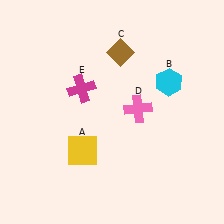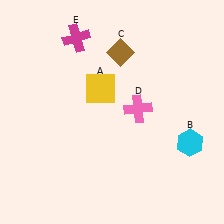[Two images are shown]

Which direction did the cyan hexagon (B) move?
The cyan hexagon (B) moved down.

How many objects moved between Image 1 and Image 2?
3 objects moved between the two images.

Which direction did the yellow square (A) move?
The yellow square (A) moved up.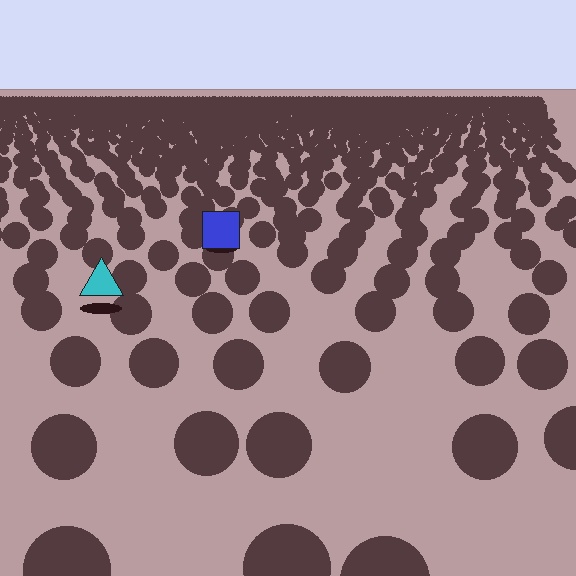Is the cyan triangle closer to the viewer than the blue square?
Yes. The cyan triangle is closer — you can tell from the texture gradient: the ground texture is coarser near it.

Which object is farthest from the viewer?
The blue square is farthest from the viewer. It appears smaller and the ground texture around it is denser.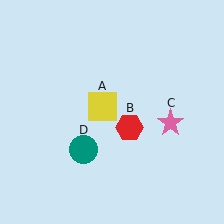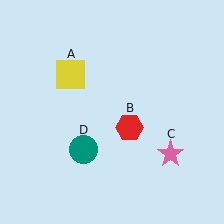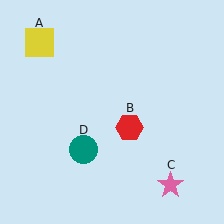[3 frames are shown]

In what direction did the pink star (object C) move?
The pink star (object C) moved down.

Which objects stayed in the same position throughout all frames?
Red hexagon (object B) and teal circle (object D) remained stationary.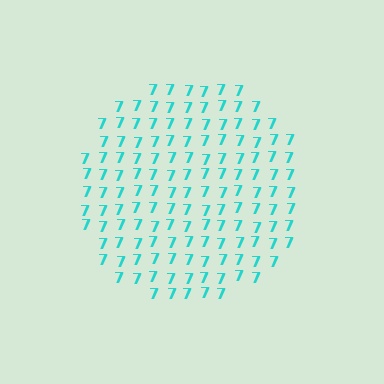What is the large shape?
The large shape is a circle.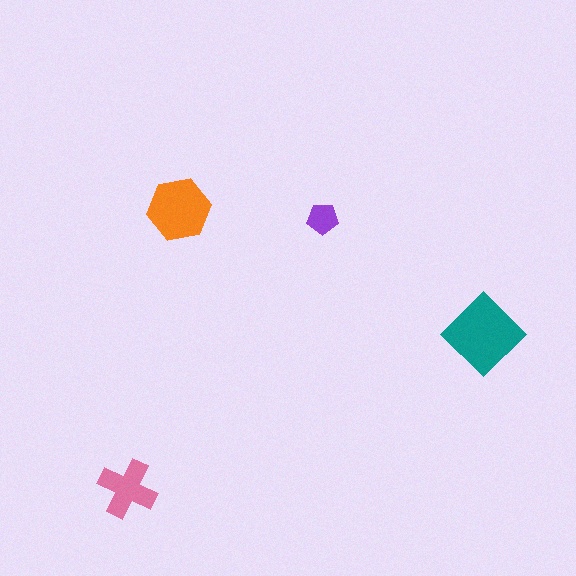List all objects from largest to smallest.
The teal diamond, the orange hexagon, the pink cross, the purple pentagon.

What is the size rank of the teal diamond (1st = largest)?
1st.